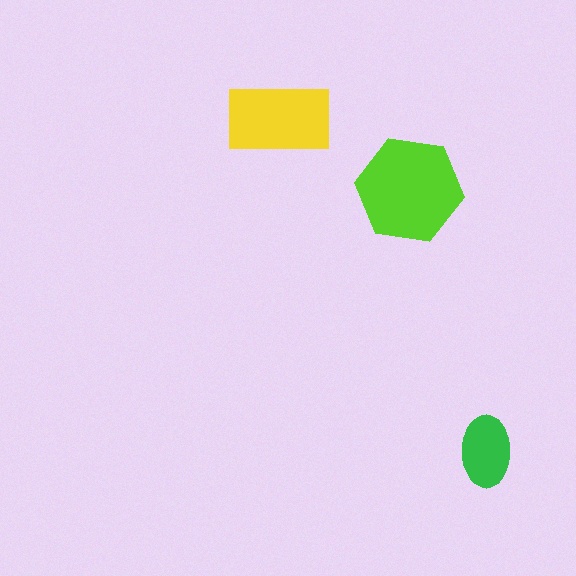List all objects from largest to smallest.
The lime hexagon, the yellow rectangle, the green ellipse.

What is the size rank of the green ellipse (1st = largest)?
3rd.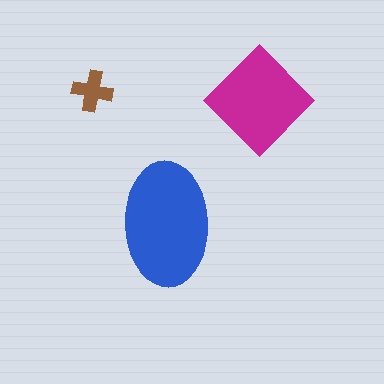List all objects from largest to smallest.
The blue ellipse, the magenta diamond, the brown cross.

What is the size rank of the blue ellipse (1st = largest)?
1st.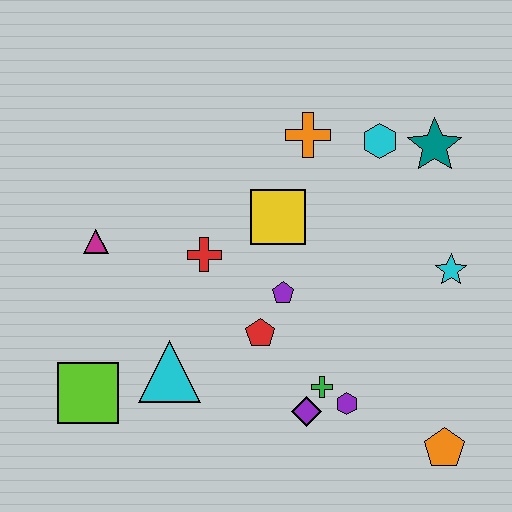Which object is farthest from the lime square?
The teal star is farthest from the lime square.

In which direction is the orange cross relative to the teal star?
The orange cross is to the left of the teal star.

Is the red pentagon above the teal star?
No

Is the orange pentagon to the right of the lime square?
Yes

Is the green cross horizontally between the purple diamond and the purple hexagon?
Yes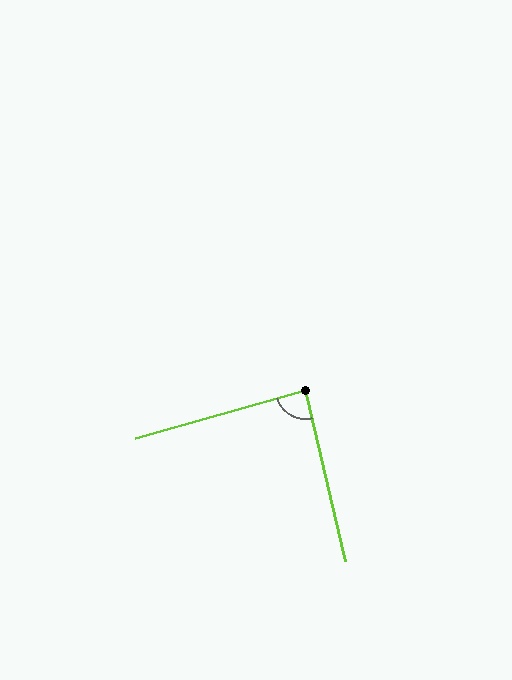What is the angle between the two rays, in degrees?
Approximately 87 degrees.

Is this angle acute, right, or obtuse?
It is approximately a right angle.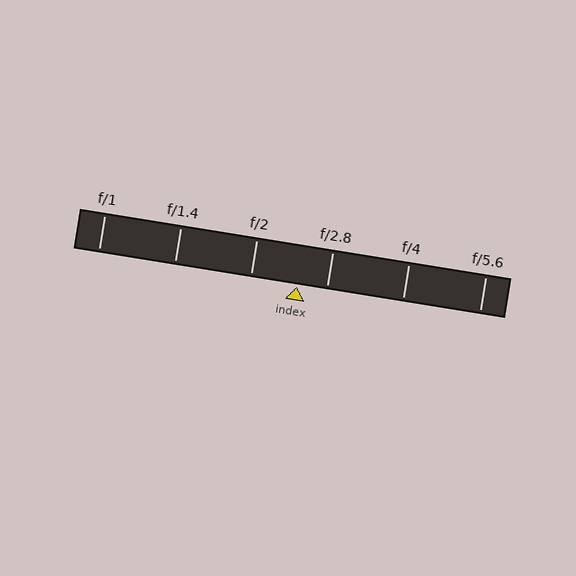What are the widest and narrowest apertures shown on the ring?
The widest aperture shown is f/1 and the narrowest is f/5.6.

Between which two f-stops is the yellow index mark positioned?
The index mark is between f/2 and f/2.8.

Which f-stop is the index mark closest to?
The index mark is closest to f/2.8.